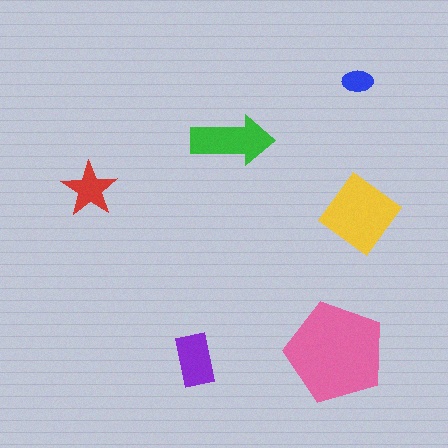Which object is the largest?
The pink pentagon.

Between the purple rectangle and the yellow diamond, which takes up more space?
The yellow diamond.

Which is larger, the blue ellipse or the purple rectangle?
The purple rectangle.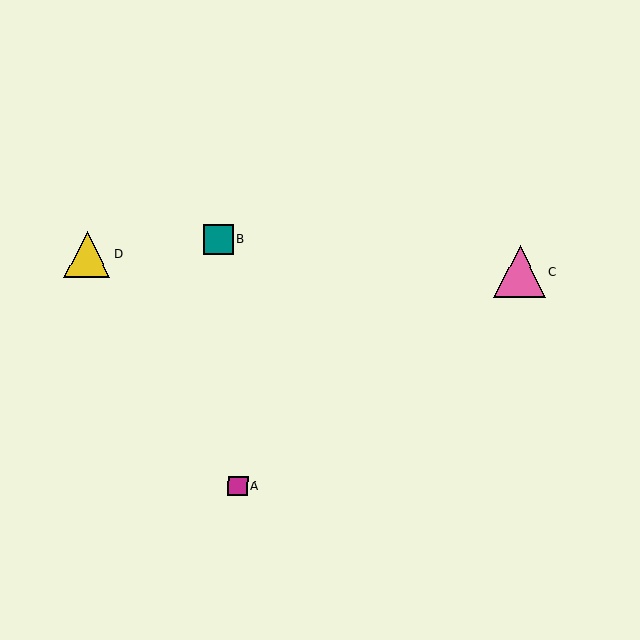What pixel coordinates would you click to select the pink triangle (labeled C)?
Click at (520, 272) to select the pink triangle C.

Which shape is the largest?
The pink triangle (labeled C) is the largest.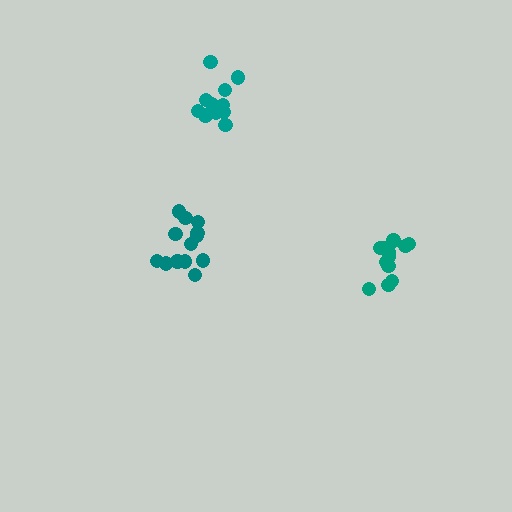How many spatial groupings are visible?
There are 3 spatial groupings.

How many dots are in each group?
Group 1: 12 dots, Group 2: 13 dots, Group 3: 13 dots (38 total).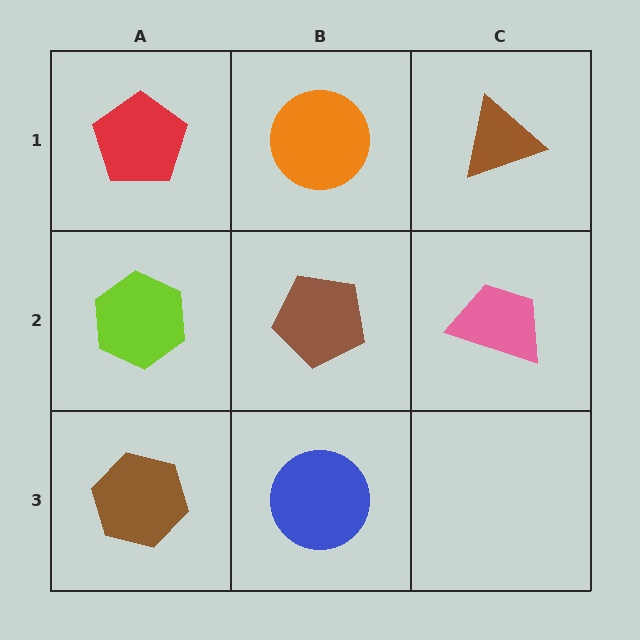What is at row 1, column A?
A red pentagon.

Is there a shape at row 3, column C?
No, that cell is empty.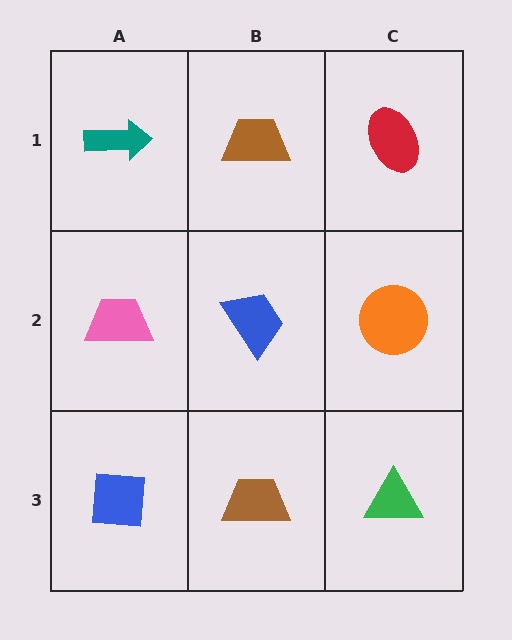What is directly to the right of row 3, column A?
A brown trapezoid.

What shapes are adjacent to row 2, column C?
A red ellipse (row 1, column C), a green triangle (row 3, column C), a blue trapezoid (row 2, column B).